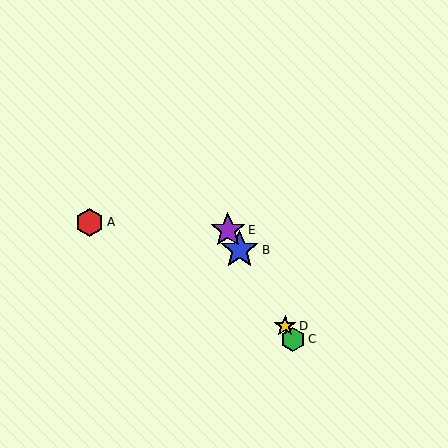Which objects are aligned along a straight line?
Objects B, C, D, E are aligned along a straight line.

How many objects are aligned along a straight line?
4 objects (B, C, D, E) are aligned along a straight line.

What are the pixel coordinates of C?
Object C is at (293, 339).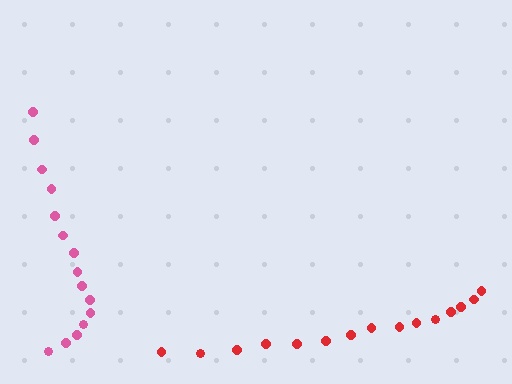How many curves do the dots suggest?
There are 2 distinct paths.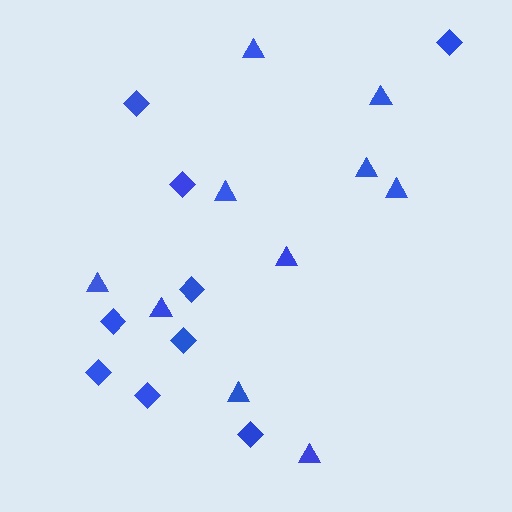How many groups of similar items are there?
There are 2 groups: one group of diamonds (9) and one group of triangles (10).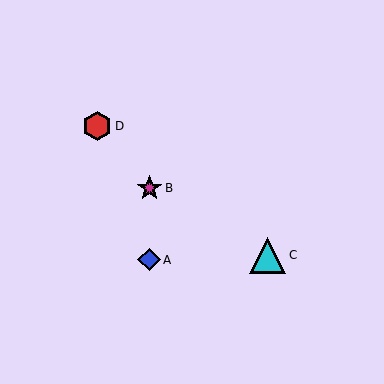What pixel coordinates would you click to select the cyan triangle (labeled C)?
Click at (268, 255) to select the cyan triangle C.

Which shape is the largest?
The cyan triangle (labeled C) is the largest.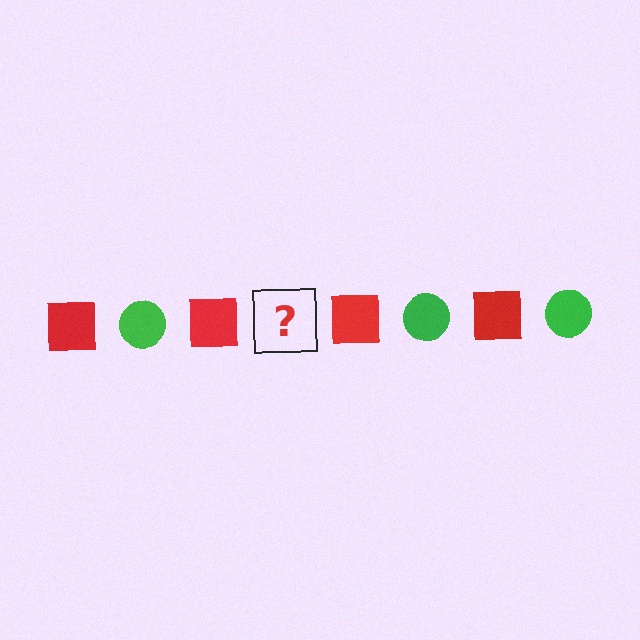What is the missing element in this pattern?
The missing element is a green circle.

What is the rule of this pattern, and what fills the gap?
The rule is that the pattern alternates between red square and green circle. The gap should be filled with a green circle.